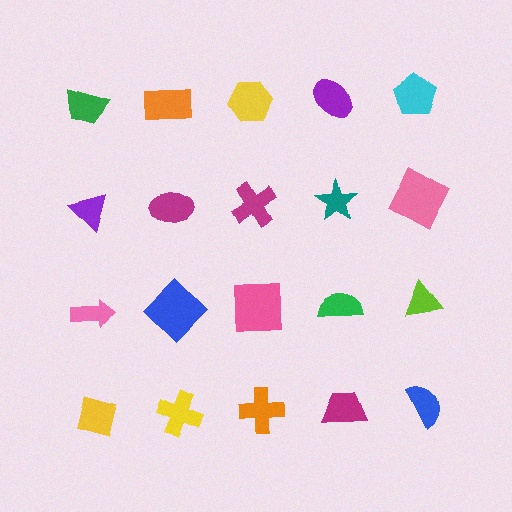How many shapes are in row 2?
5 shapes.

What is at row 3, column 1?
A pink arrow.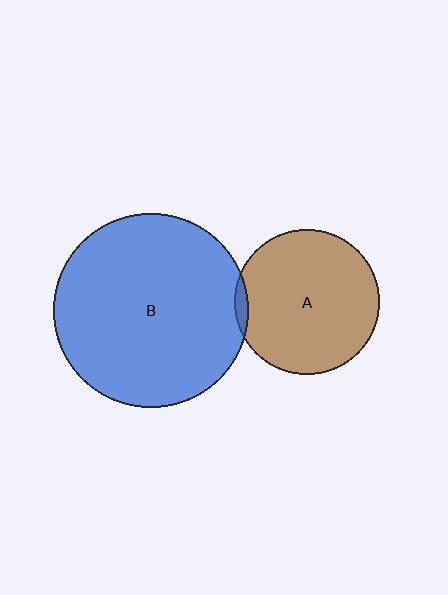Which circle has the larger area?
Circle B (blue).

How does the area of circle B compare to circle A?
Approximately 1.8 times.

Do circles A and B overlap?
Yes.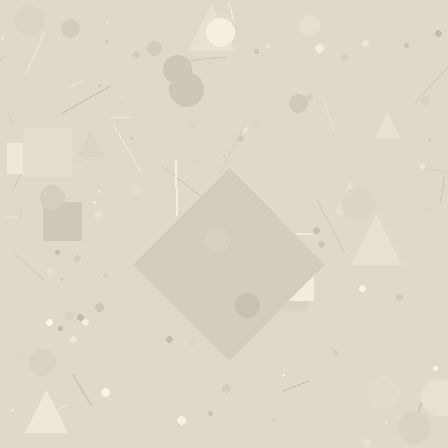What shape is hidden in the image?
A diamond is hidden in the image.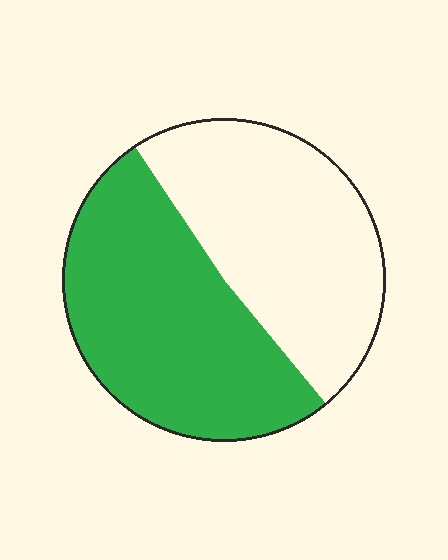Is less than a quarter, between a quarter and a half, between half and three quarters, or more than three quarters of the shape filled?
Between half and three quarters.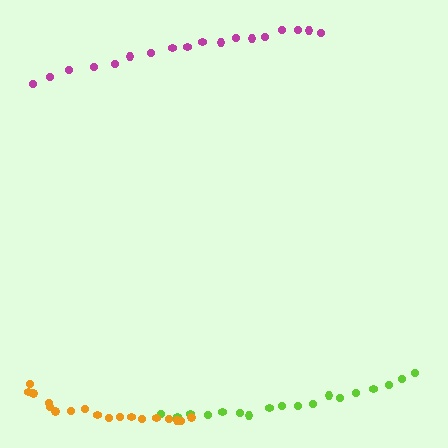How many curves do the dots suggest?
There are 3 distinct paths.